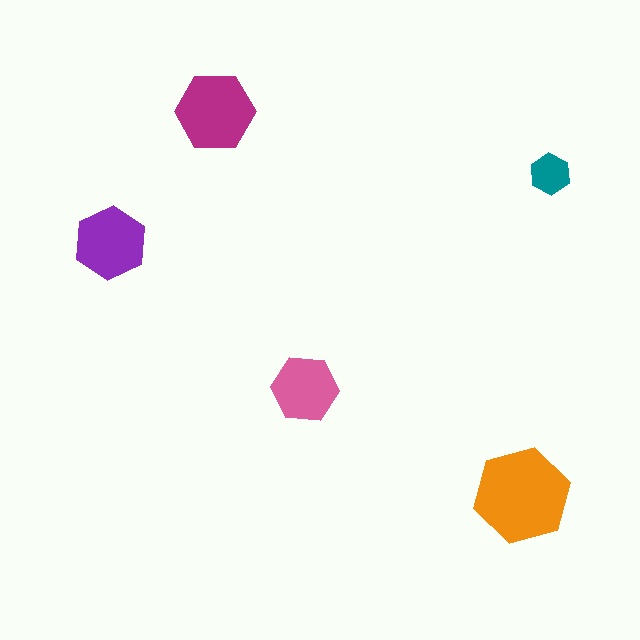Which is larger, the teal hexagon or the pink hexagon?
The pink one.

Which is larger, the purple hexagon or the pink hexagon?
The purple one.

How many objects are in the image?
There are 5 objects in the image.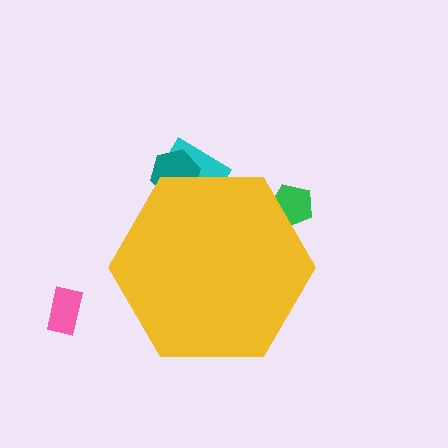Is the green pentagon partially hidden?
Yes, the green pentagon is partially hidden behind the yellow hexagon.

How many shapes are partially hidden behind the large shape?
3 shapes are partially hidden.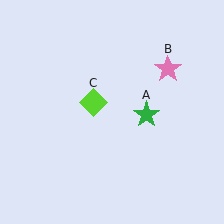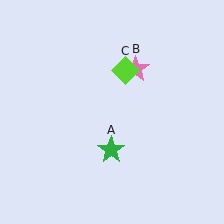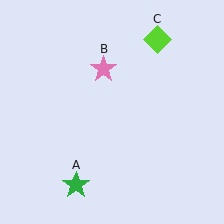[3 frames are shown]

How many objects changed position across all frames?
3 objects changed position: green star (object A), pink star (object B), lime diamond (object C).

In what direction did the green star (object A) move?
The green star (object A) moved down and to the left.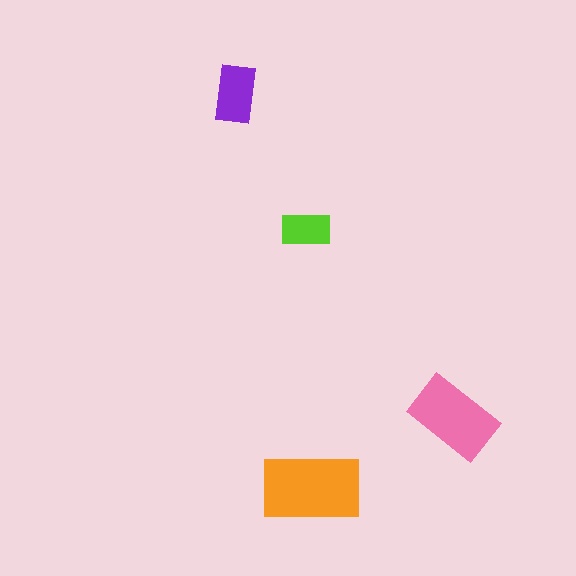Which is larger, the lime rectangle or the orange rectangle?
The orange one.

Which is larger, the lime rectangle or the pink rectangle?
The pink one.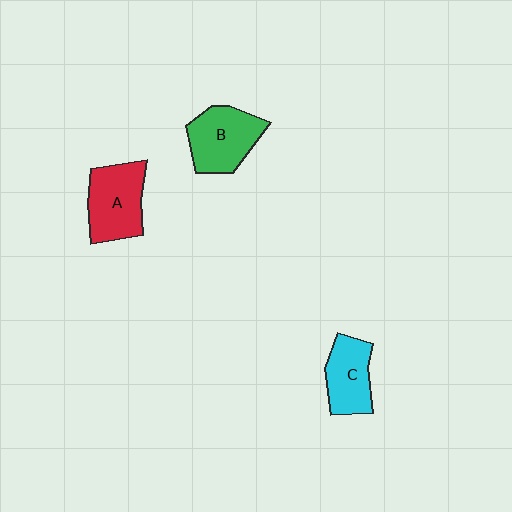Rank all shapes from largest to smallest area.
From largest to smallest: A (red), B (green), C (cyan).